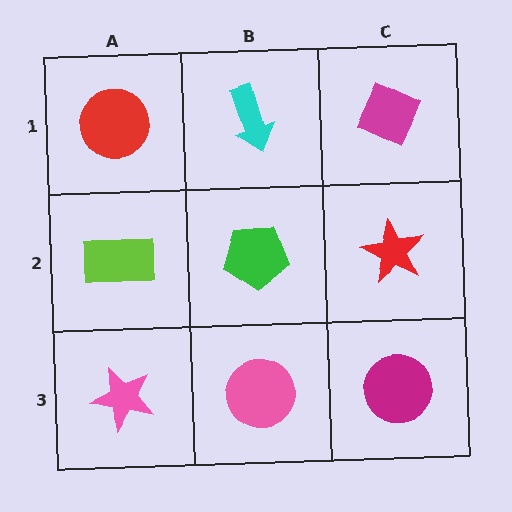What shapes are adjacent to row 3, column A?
A lime rectangle (row 2, column A), a pink circle (row 3, column B).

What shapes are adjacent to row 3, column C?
A red star (row 2, column C), a pink circle (row 3, column B).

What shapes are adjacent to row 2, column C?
A magenta diamond (row 1, column C), a magenta circle (row 3, column C), a green pentagon (row 2, column B).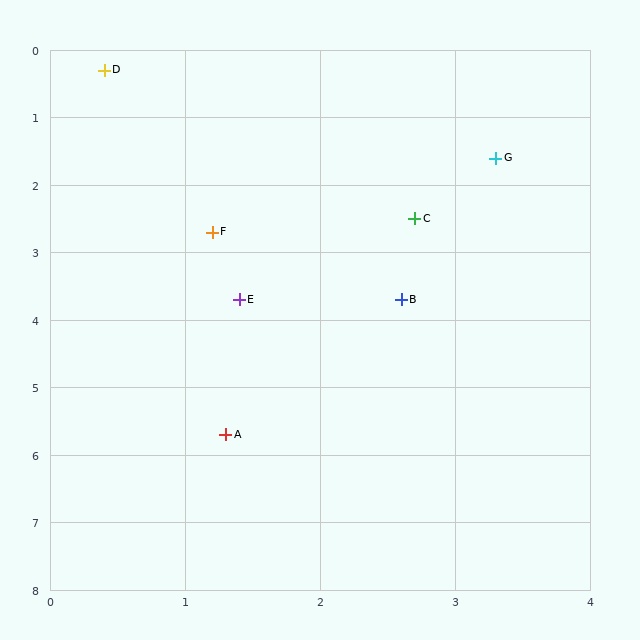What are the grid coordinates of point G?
Point G is at approximately (3.3, 1.6).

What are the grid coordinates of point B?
Point B is at approximately (2.6, 3.7).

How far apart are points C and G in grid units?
Points C and G are about 1.1 grid units apart.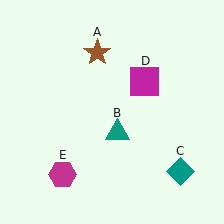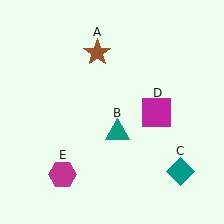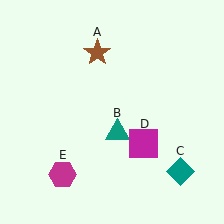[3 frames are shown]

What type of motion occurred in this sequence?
The magenta square (object D) rotated clockwise around the center of the scene.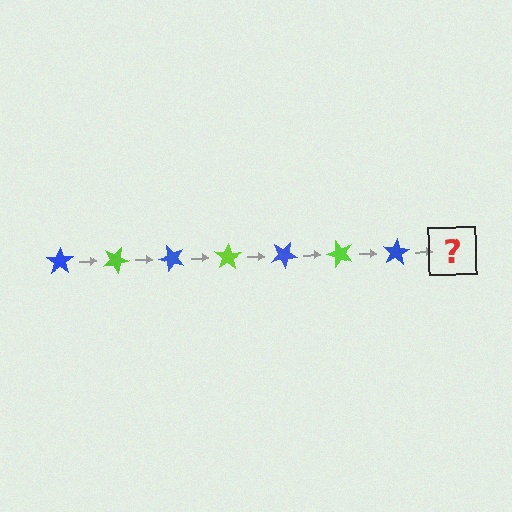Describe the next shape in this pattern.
It should be a lime star, rotated 175 degrees from the start.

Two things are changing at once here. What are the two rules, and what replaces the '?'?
The two rules are that it rotates 25 degrees each step and the color cycles through blue and lime. The '?' should be a lime star, rotated 175 degrees from the start.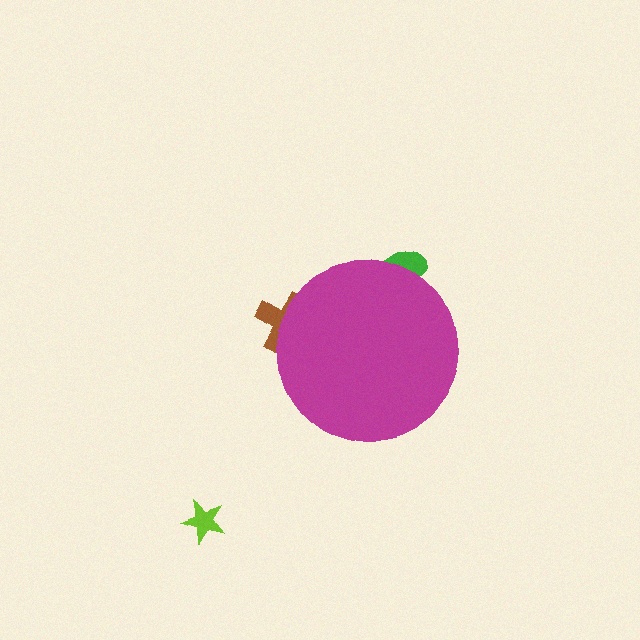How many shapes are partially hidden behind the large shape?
2 shapes are partially hidden.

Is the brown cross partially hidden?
Yes, the brown cross is partially hidden behind the magenta circle.